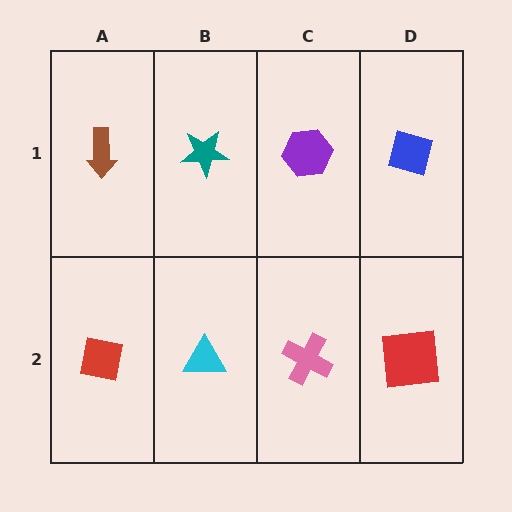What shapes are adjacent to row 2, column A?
A brown arrow (row 1, column A), a cyan triangle (row 2, column B).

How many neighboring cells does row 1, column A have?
2.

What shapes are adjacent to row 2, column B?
A teal star (row 1, column B), a red square (row 2, column A), a pink cross (row 2, column C).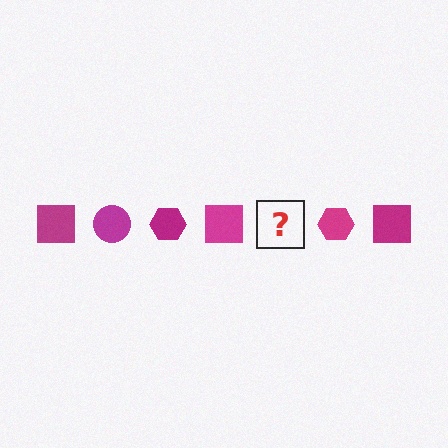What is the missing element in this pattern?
The missing element is a magenta circle.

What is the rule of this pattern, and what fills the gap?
The rule is that the pattern cycles through square, circle, hexagon shapes in magenta. The gap should be filled with a magenta circle.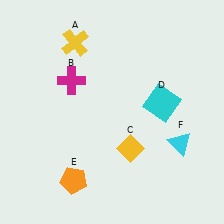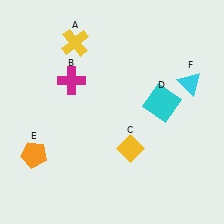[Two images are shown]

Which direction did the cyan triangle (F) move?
The cyan triangle (F) moved up.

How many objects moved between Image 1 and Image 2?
2 objects moved between the two images.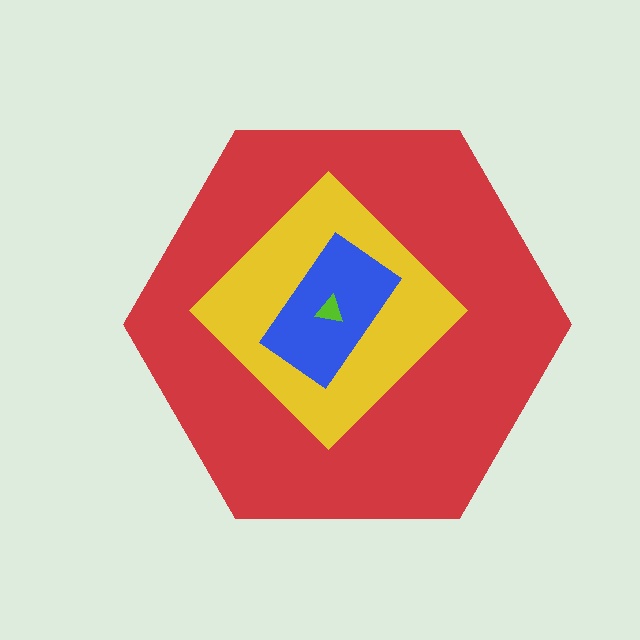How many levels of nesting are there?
4.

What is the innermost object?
The lime triangle.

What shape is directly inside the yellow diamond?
The blue rectangle.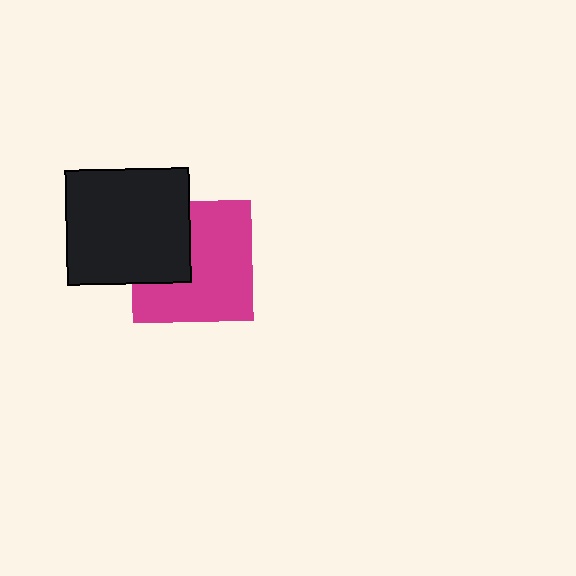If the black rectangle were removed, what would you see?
You would see the complete magenta square.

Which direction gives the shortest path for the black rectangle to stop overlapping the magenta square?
Moving left gives the shortest separation.